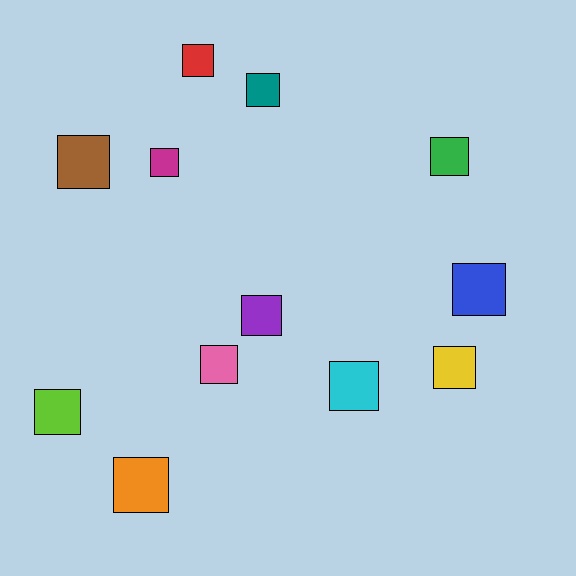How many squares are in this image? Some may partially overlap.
There are 12 squares.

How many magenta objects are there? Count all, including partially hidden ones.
There is 1 magenta object.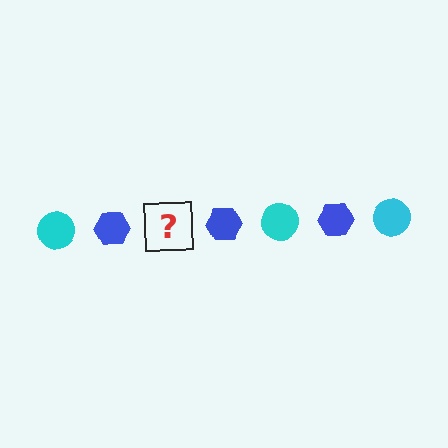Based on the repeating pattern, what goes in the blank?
The blank should be a cyan circle.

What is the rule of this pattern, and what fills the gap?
The rule is that the pattern alternates between cyan circle and blue hexagon. The gap should be filled with a cyan circle.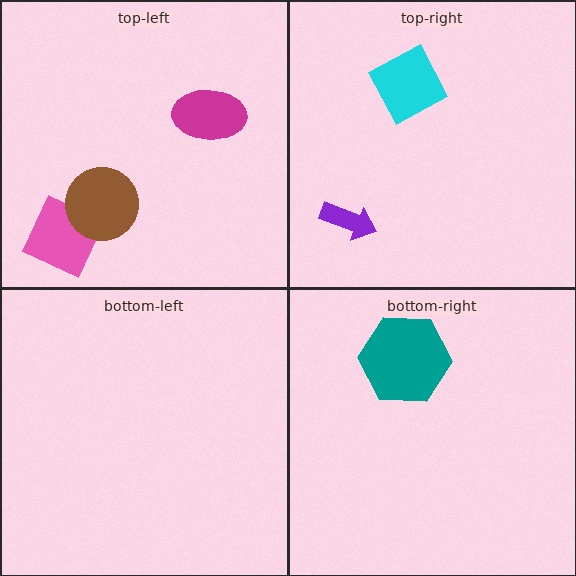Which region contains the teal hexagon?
The bottom-right region.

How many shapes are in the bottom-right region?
1.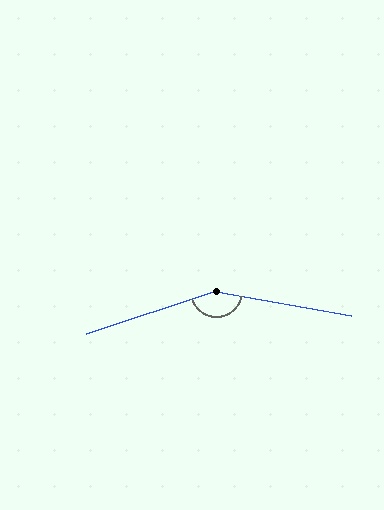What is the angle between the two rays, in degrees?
Approximately 152 degrees.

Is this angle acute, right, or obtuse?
It is obtuse.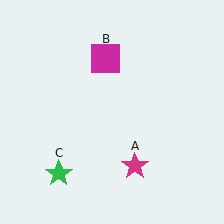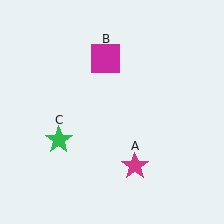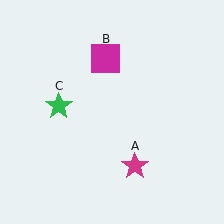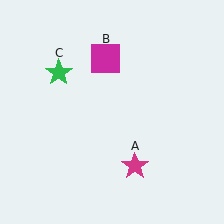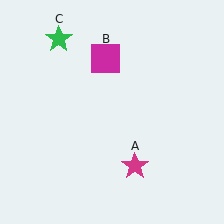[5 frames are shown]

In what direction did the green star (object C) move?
The green star (object C) moved up.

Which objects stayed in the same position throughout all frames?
Magenta star (object A) and magenta square (object B) remained stationary.